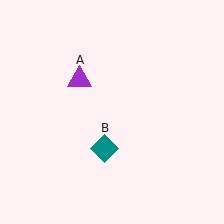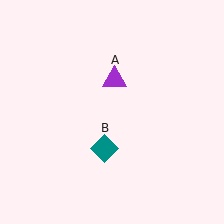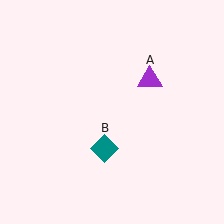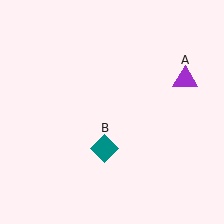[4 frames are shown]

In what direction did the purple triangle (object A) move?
The purple triangle (object A) moved right.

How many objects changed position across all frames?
1 object changed position: purple triangle (object A).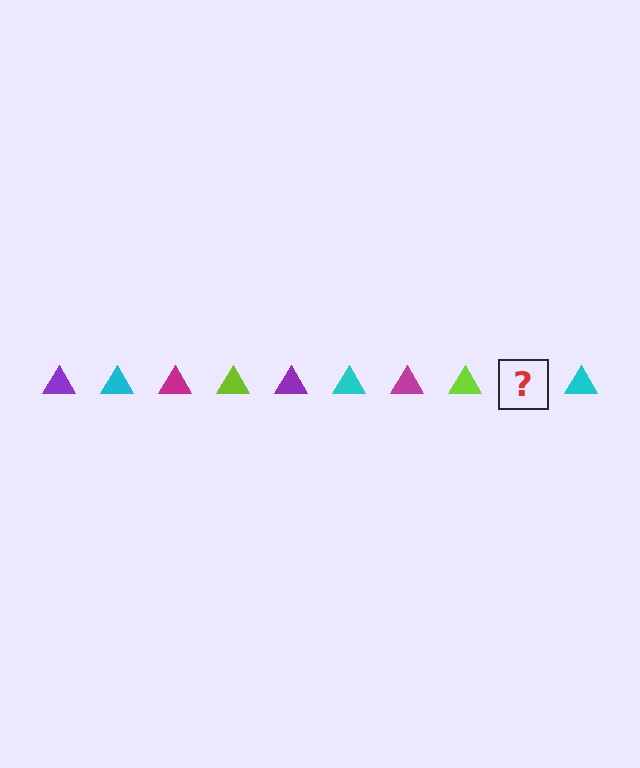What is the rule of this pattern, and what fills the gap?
The rule is that the pattern cycles through purple, cyan, magenta, lime triangles. The gap should be filled with a purple triangle.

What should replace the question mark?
The question mark should be replaced with a purple triangle.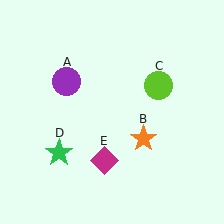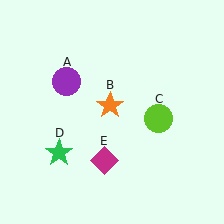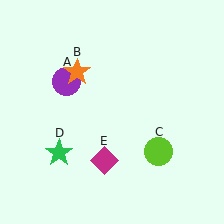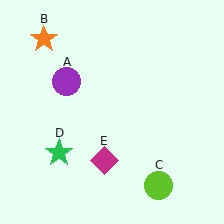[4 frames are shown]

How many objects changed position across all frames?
2 objects changed position: orange star (object B), lime circle (object C).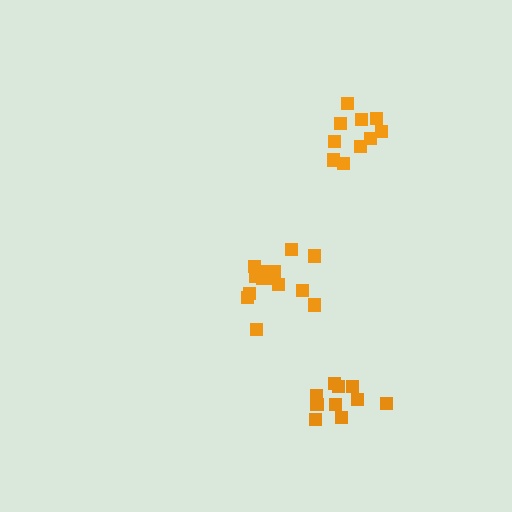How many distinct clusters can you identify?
There are 3 distinct clusters.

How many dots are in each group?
Group 1: 10 dots, Group 2: 10 dots, Group 3: 14 dots (34 total).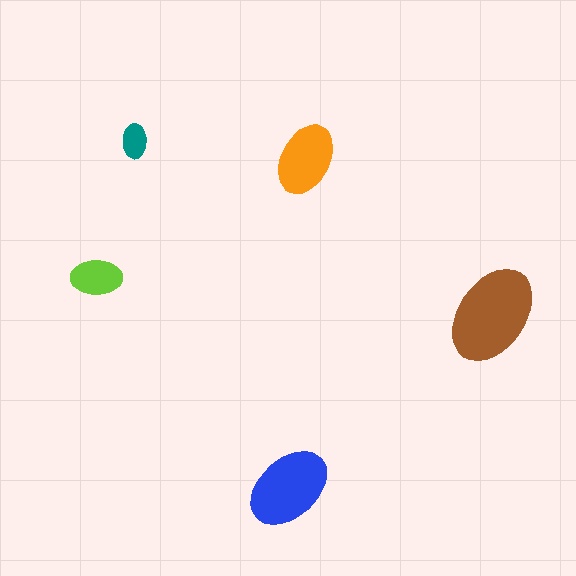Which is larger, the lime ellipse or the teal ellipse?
The lime one.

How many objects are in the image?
There are 5 objects in the image.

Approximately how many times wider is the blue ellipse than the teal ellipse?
About 2.5 times wider.